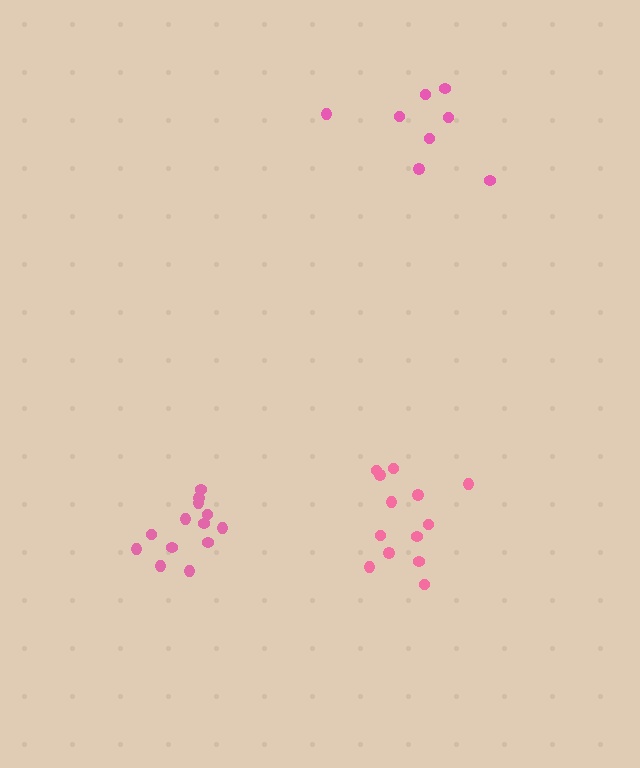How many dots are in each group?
Group 1: 13 dots, Group 2: 8 dots, Group 3: 13 dots (34 total).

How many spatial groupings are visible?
There are 3 spatial groupings.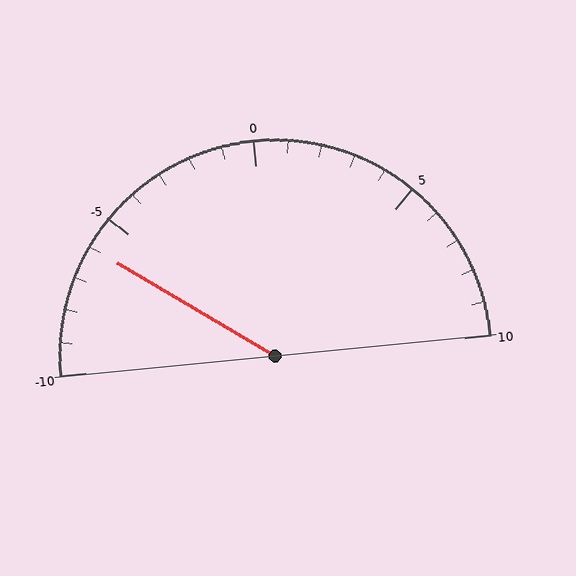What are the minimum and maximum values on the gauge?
The gauge ranges from -10 to 10.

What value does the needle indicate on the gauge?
The needle indicates approximately -6.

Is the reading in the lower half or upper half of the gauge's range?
The reading is in the lower half of the range (-10 to 10).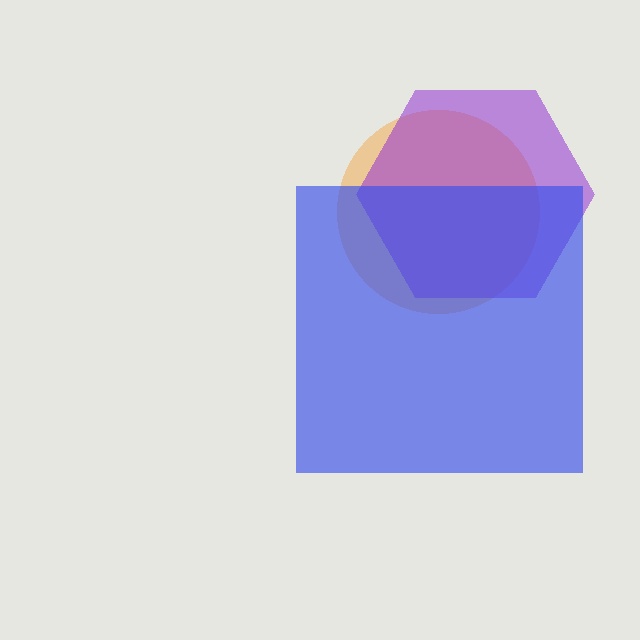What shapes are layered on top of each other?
The layered shapes are: an orange circle, a purple hexagon, a blue square.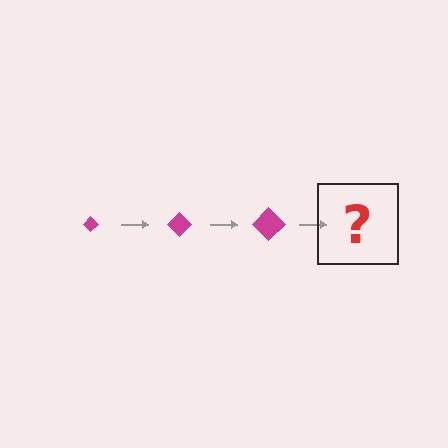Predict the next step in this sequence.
The next step is a magenta diamond, larger than the previous one.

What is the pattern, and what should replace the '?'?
The pattern is that the diamond gets progressively larger each step. The '?' should be a magenta diamond, larger than the previous one.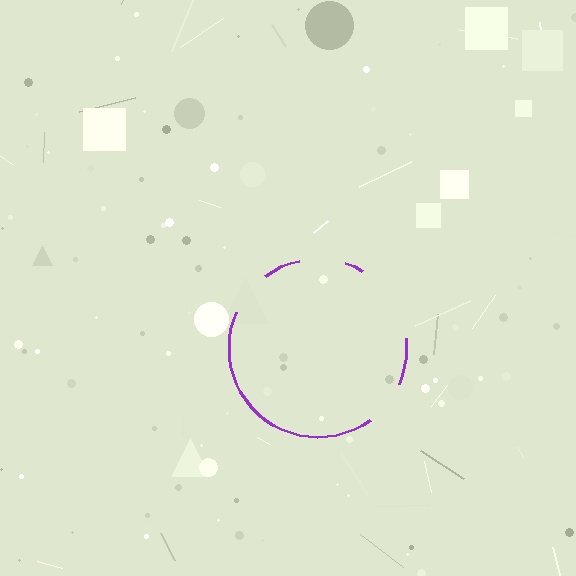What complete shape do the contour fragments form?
The contour fragments form a circle.